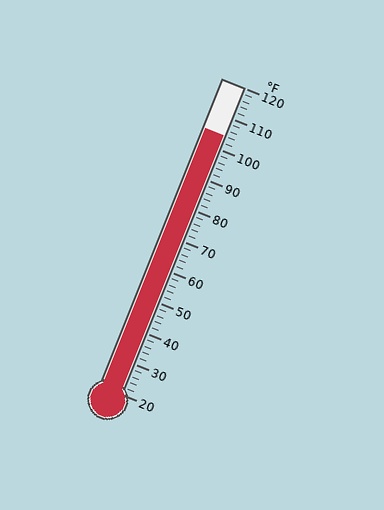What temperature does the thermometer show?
The thermometer shows approximately 104°F.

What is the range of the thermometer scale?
The thermometer scale ranges from 20°F to 120°F.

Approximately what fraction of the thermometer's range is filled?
The thermometer is filled to approximately 85% of its range.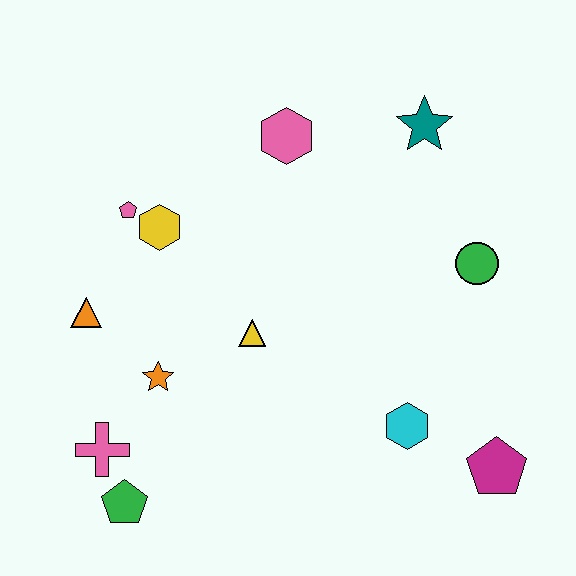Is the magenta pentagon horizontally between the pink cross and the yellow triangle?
No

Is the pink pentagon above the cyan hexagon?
Yes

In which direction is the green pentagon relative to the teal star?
The green pentagon is below the teal star.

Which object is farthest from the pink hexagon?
The green pentagon is farthest from the pink hexagon.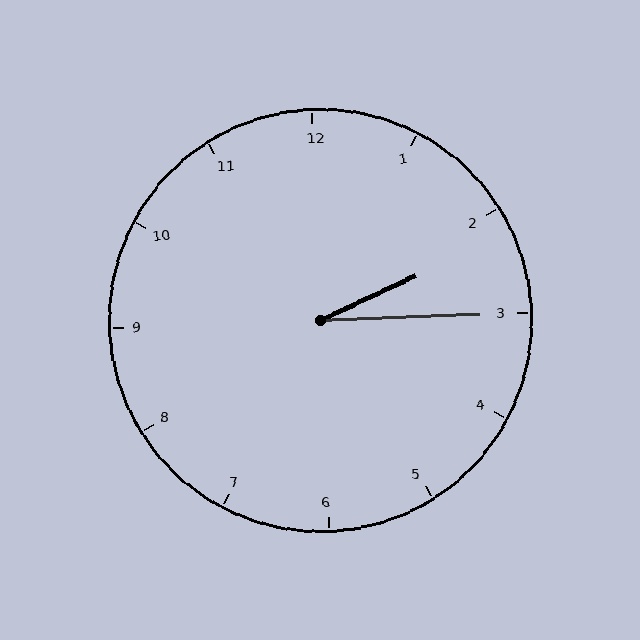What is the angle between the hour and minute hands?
Approximately 22 degrees.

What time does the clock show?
2:15.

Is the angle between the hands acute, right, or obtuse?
It is acute.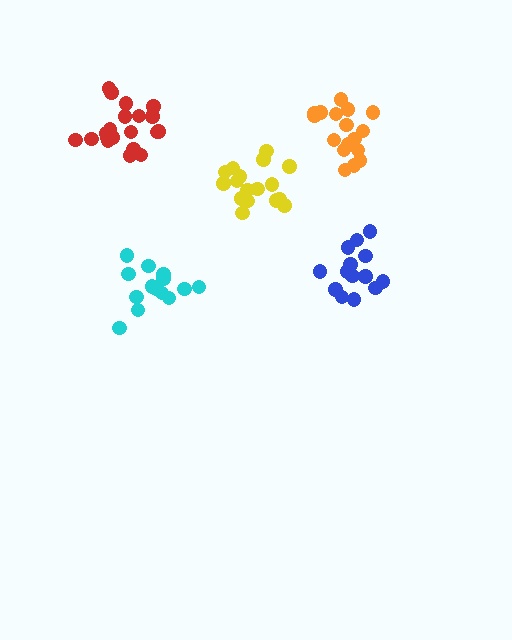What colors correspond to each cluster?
The clusters are colored: yellow, red, blue, cyan, orange.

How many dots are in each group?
Group 1: 17 dots, Group 2: 20 dots, Group 3: 14 dots, Group 4: 14 dots, Group 5: 17 dots (82 total).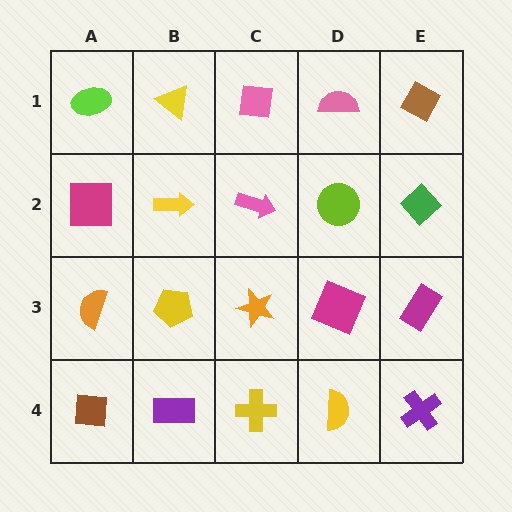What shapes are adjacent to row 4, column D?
A magenta square (row 3, column D), a yellow cross (row 4, column C), a purple cross (row 4, column E).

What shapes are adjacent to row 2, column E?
A brown diamond (row 1, column E), a magenta rectangle (row 3, column E), a lime circle (row 2, column D).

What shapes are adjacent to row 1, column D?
A lime circle (row 2, column D), a pink square (row 1, column C), a brown diamond (row 1, column E).